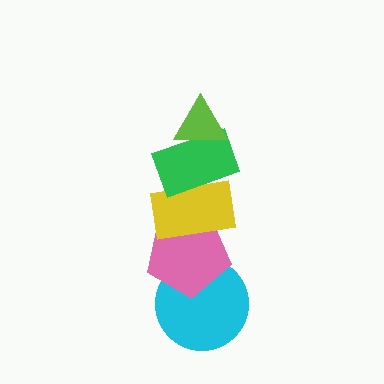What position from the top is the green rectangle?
The green rectangle is 2nd from the top.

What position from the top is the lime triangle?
The lime triangle is 1st from the top.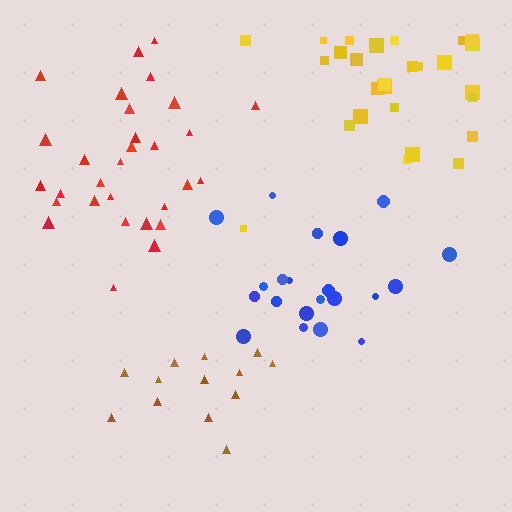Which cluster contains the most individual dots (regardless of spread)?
Red (30).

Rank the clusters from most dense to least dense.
blue, brown, yellow, red.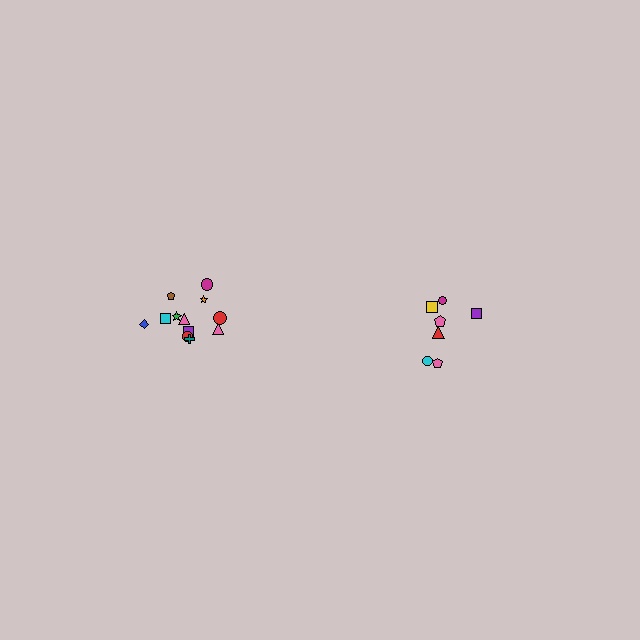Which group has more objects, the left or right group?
The left group.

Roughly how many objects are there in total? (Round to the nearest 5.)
Roughly 20 objects in total.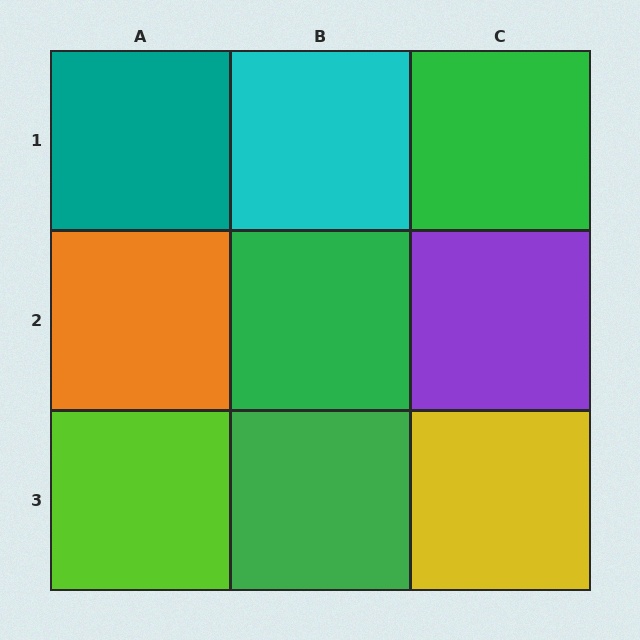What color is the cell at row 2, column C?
Purple.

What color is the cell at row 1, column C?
Green.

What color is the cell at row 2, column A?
Orange.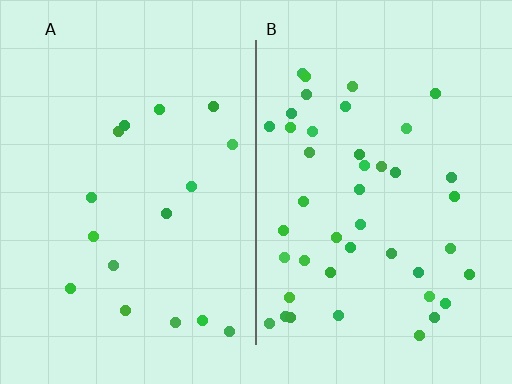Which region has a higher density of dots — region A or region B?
B (the right).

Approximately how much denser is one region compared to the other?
Approximately 2.7× — region B over region A.